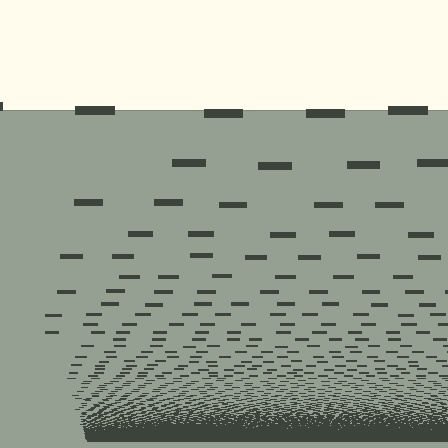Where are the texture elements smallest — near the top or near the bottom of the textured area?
Near the bottom.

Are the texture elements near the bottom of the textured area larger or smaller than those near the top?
Smaller. The gradient is inverted — elements near the bottom are smaller and denser.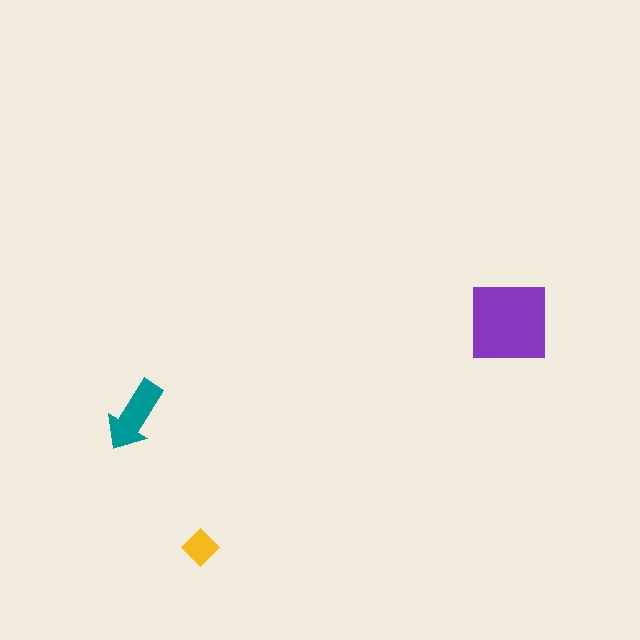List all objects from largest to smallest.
The purple square, the teal arrow, the yellow diamond.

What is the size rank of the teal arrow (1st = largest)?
2nd.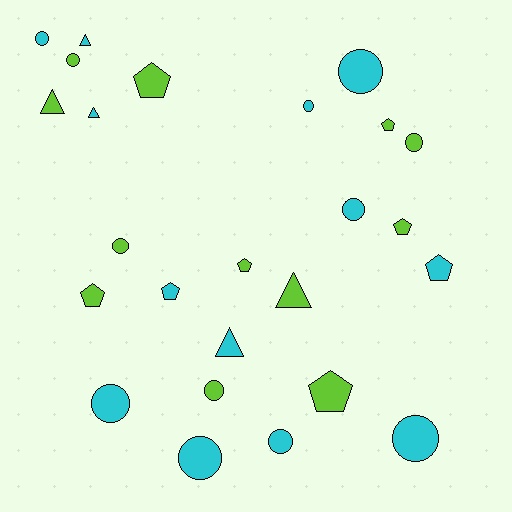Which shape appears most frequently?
Circle, with 12 objects.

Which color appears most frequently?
Cyan, with 13 objects.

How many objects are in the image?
There are 25 objects.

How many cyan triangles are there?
There are 3 cyan triangles.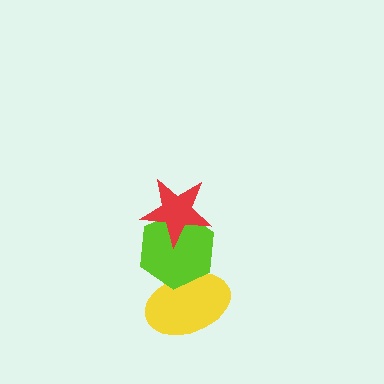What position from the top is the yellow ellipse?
The yellow ellipse is 3rd from the top.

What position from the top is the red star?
The red star is 1st from the top.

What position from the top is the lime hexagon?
The lime hexagon is 2nd from the top.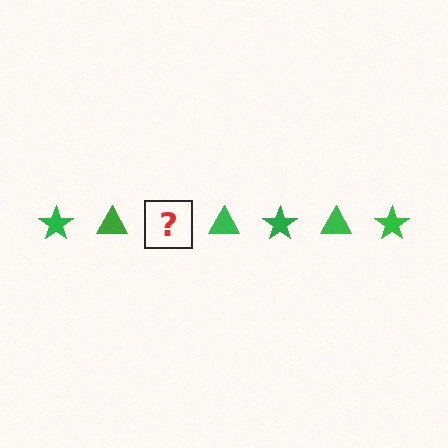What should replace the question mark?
The question mark should be replaced with a green star.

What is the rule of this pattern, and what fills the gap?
The rule is that the pattern cycles through star, triangle shapes in green. The gap should be filled with a green star.